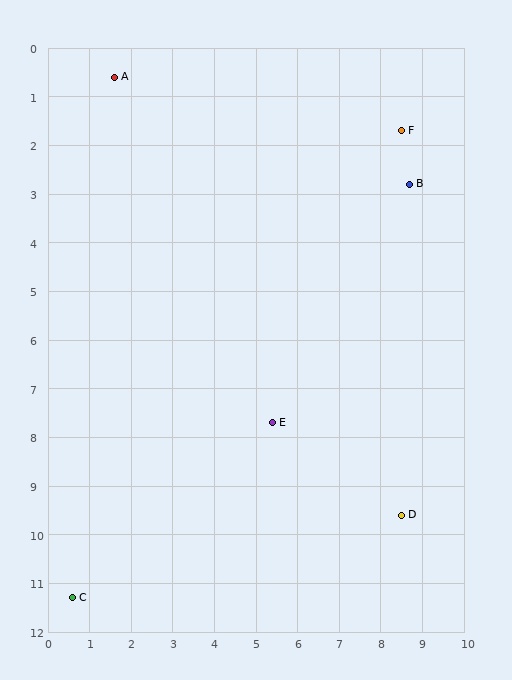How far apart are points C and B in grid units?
Points C and B are about 11.7 grid units apart.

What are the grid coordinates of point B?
Point B is at approximately (8.7, 2.8).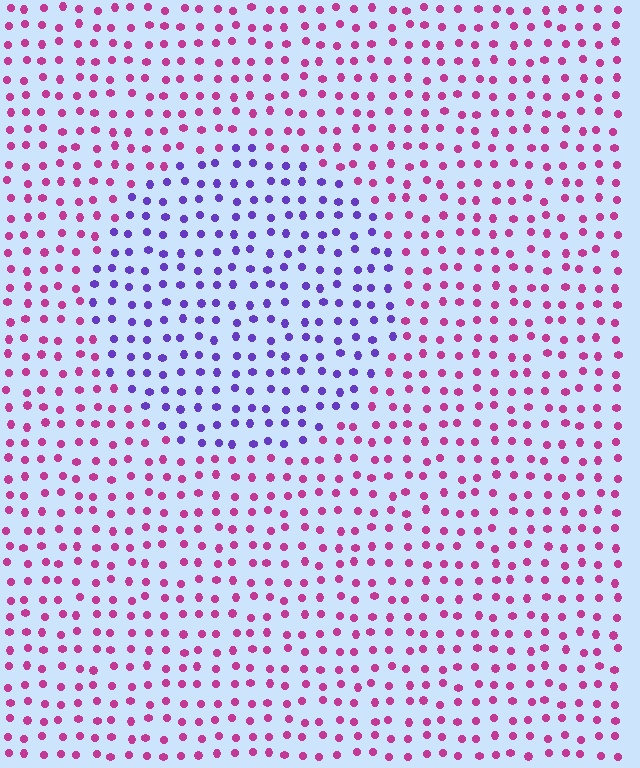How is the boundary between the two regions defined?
The boundary is defined purely by a slight shift in hue (about 60 degrees). Spacing, size, and orientation are identical on both sides.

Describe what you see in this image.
The image is filled with small magenta elements in a uniform arrangement. A circle-shaped region is visible where the elements are tinted to a slightly different hue, forming a subtle color boundary.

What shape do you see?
I see a circle.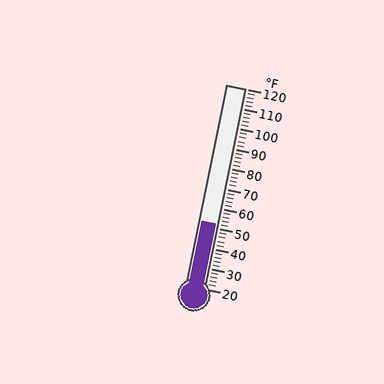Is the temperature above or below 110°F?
The temperature is below 110°F.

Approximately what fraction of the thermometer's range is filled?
The thermometer is filled to approximately 30% of its range.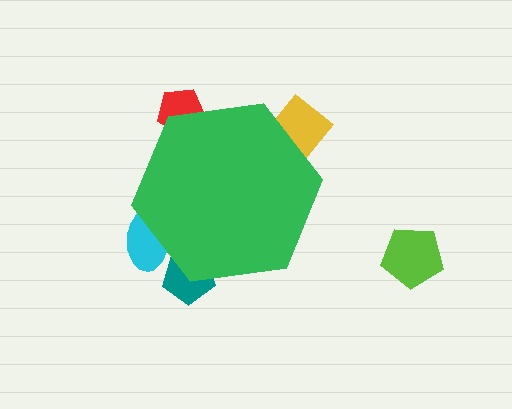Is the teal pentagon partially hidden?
Yes, the teal pentagon is partially hidden behind the green hexagon.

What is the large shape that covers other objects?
A green hexagon.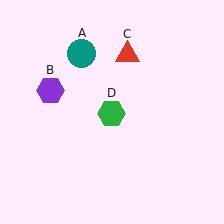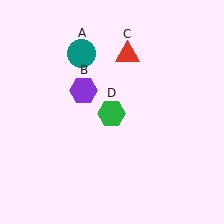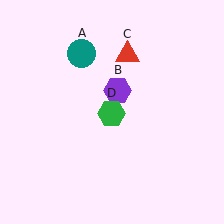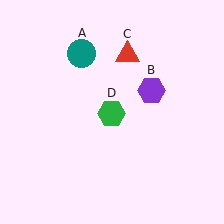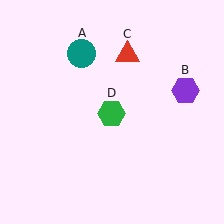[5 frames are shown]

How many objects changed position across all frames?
1 object changed position: purple hexagon (object B).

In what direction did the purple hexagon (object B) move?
The purple hexagon (object B) moved right.